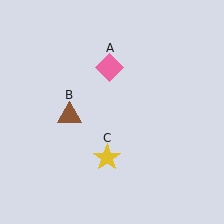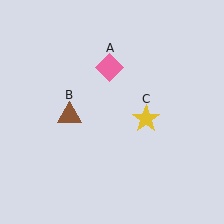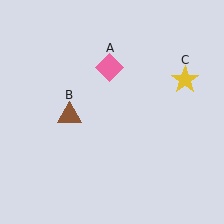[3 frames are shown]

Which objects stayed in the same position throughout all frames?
Pink diamond (object A) and brown triangle (object B) remained stationary.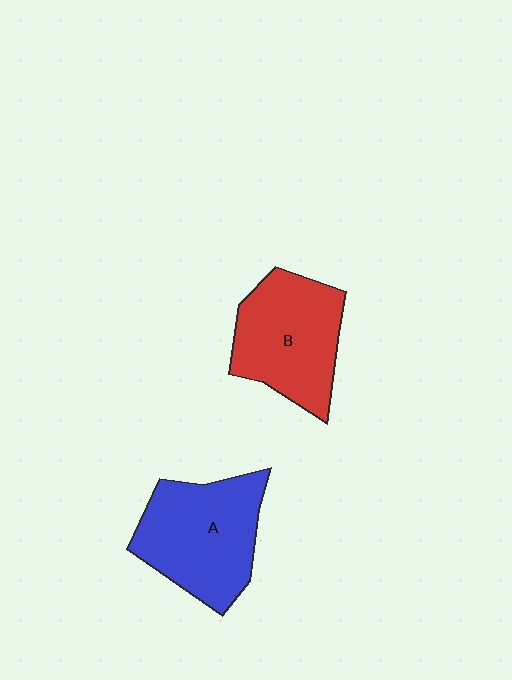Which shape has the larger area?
Shape A (blue).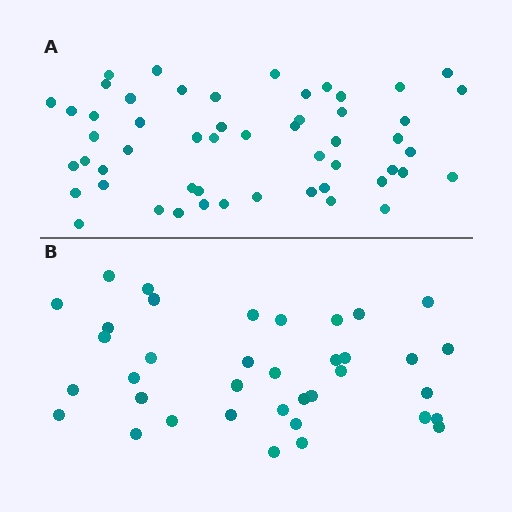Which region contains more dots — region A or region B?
Region A (the top region) has more dots.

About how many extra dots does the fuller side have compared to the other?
Region A has approximately 15 more dots than region B.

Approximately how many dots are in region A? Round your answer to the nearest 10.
About 50 dots. (The exact count is 53, which rounds to 50.)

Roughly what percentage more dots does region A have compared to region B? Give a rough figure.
About 45% more.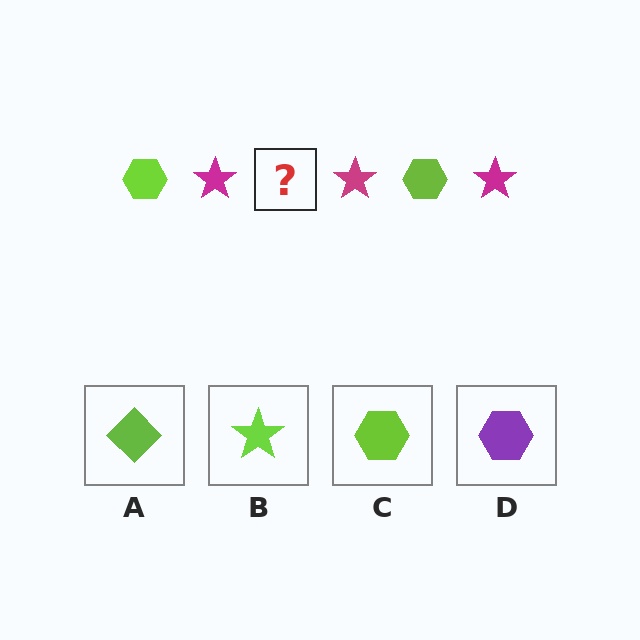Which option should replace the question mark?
Option C.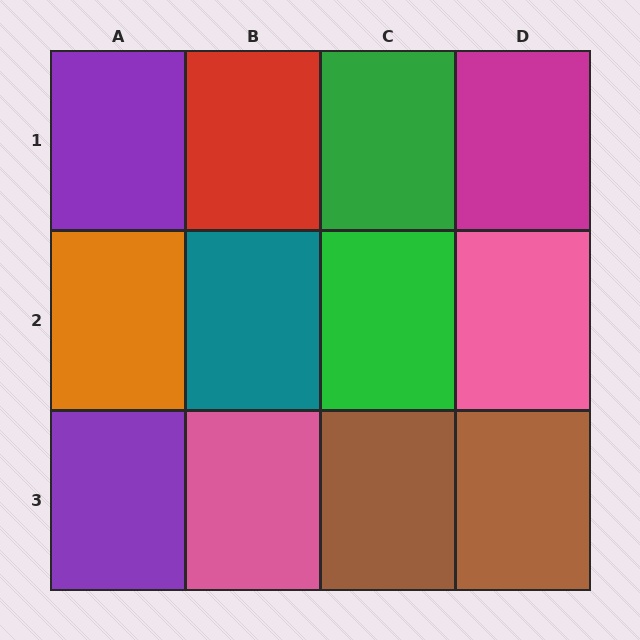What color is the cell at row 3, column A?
Purple.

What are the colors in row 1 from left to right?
Purple, red, green, magenta.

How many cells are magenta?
1 cell is magenta.